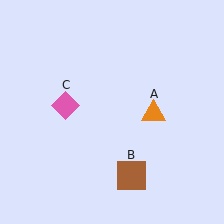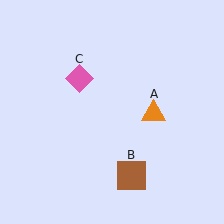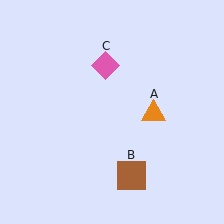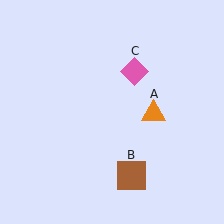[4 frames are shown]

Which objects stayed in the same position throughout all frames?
Orange triangle (object A) and brown square (object B) remained stationary.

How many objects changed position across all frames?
1 object changed position: pink diamond (object C).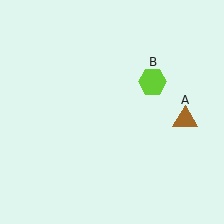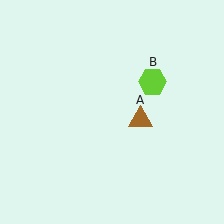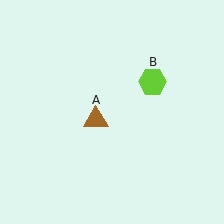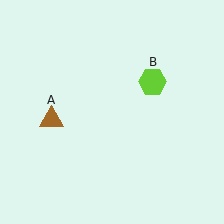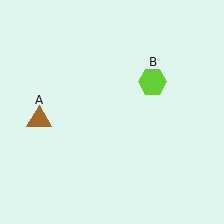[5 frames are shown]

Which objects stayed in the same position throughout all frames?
Lime hexagon (object B) remained stationary.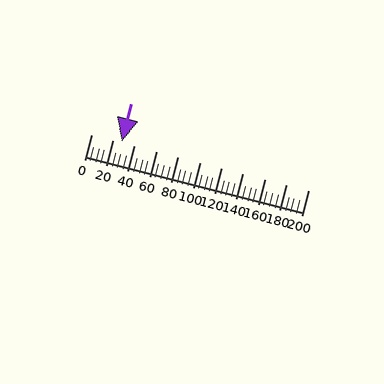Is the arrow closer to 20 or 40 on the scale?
The arrow is closer to 20.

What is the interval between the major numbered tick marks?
The major tick marks are spaced 20 units apart.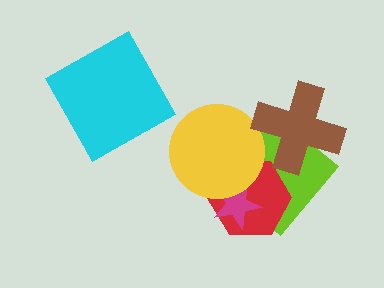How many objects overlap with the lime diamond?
4 objects overlap with the lime diamond.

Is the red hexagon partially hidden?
Yes, it is partially covered by another shape.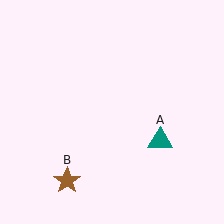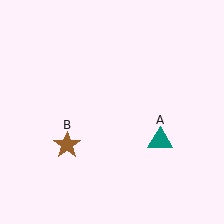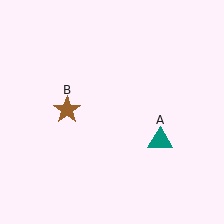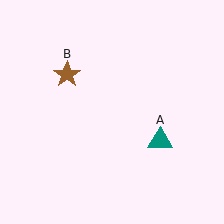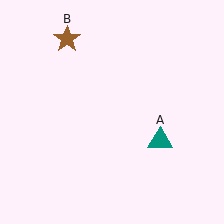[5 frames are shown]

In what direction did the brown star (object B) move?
The brown star (object B) moved up.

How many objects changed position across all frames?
1 object changed position: brown star (object B).